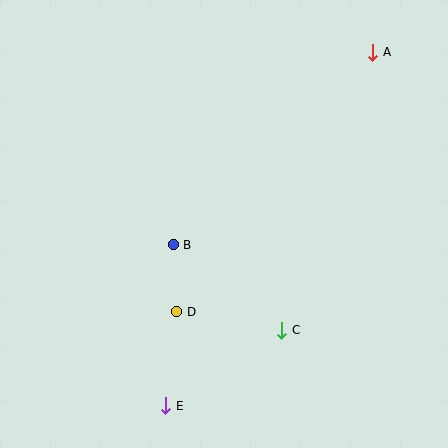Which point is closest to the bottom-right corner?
Point C is closest to the bottom-right corner.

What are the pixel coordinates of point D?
Point D is at (177, 312).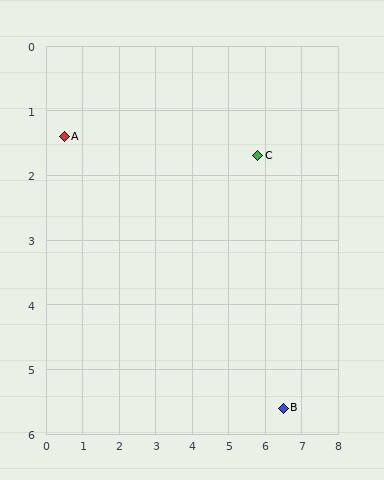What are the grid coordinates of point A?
Point A is at approximately (0.5, 1.4).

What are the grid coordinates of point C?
Point C is at approximately (5.8, 1.7).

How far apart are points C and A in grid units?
Points C and A are about 5.3 grid units apart.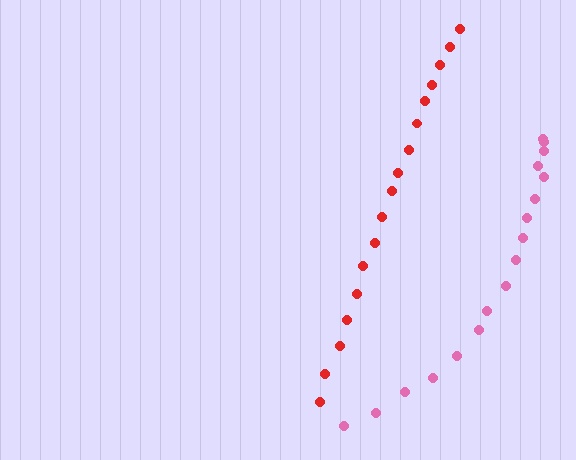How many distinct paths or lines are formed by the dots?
There are 2 distinct paths.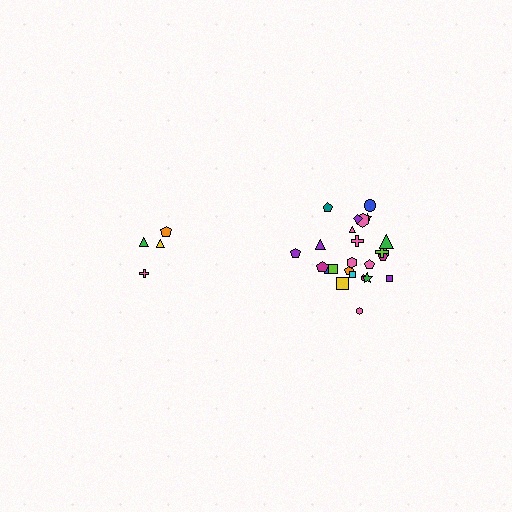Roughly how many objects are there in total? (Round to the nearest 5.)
Roughly 30 objects in total.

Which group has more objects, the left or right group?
The right group.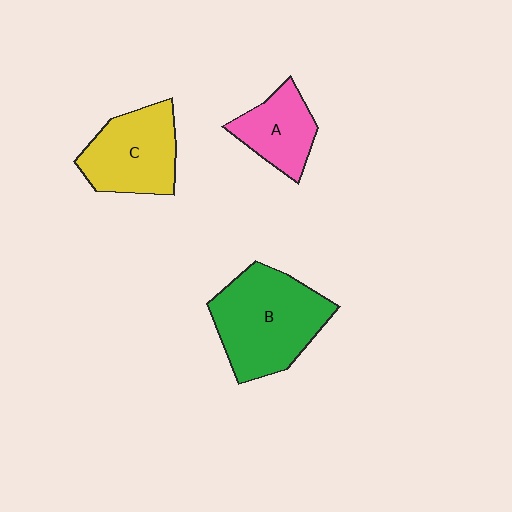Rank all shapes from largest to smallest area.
From largest to smallest: B (green), C (yellow), A (pink).